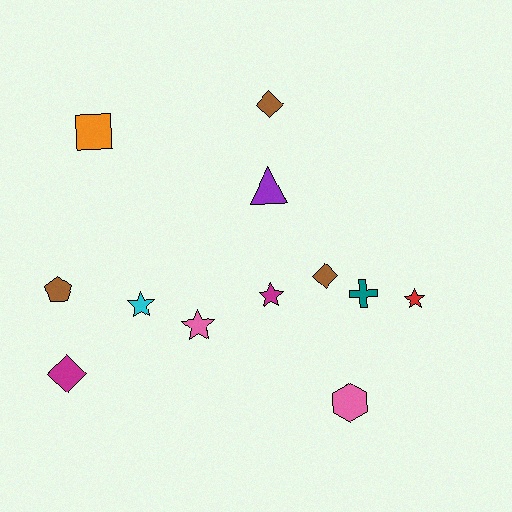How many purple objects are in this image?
There is 1 purple object.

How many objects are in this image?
There are 12 objects.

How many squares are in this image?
There is 1 square.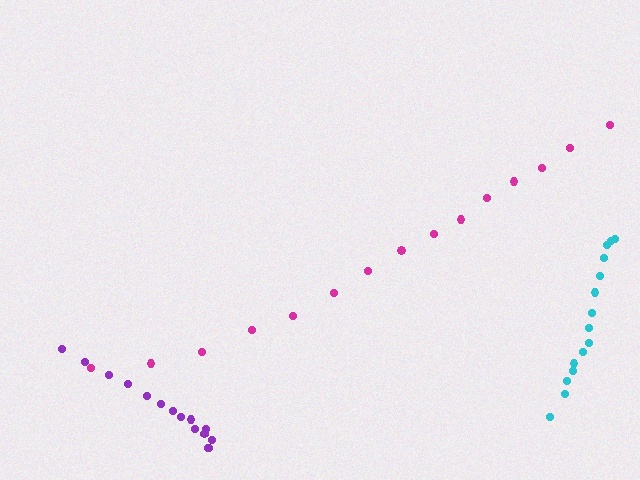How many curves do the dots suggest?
There are 3 distinct paths.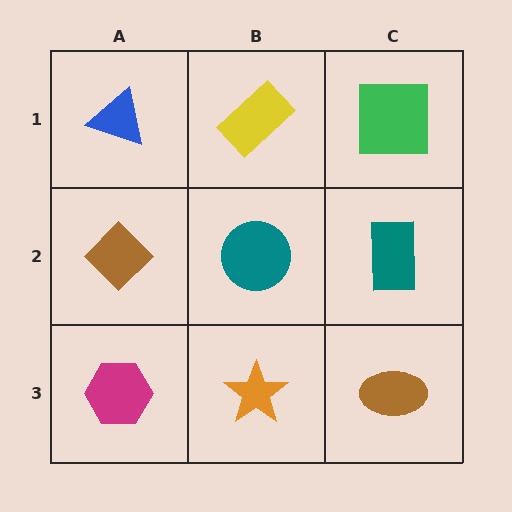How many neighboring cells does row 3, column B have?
3.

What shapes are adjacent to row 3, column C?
A teal rectangle (row 2, column C), an orange star (row 3, column B).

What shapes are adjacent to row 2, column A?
A blue triangle (row 1, column A), a magenta hexagon (row 3, column A), a teal circle (row 2, column B).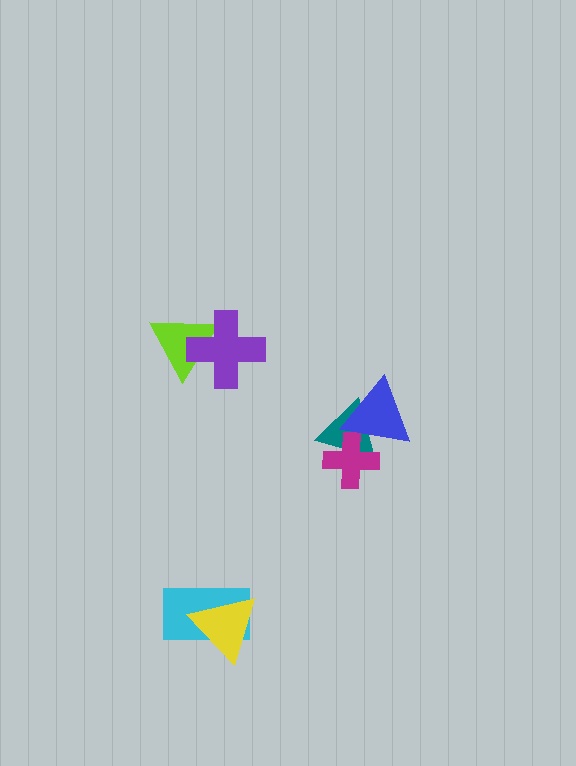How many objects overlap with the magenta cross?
2 objects overlap with the magenta cross.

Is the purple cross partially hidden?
No, no other shape covers it.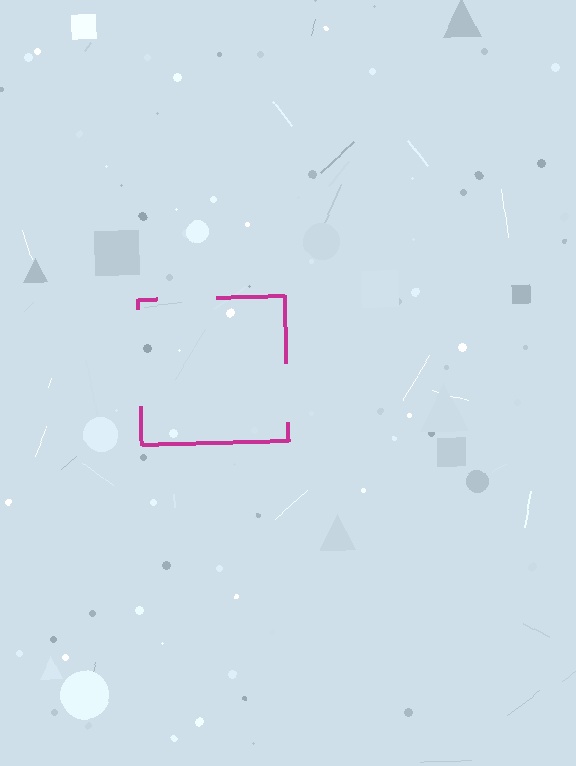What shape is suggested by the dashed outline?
The dashed outline suggests a square.